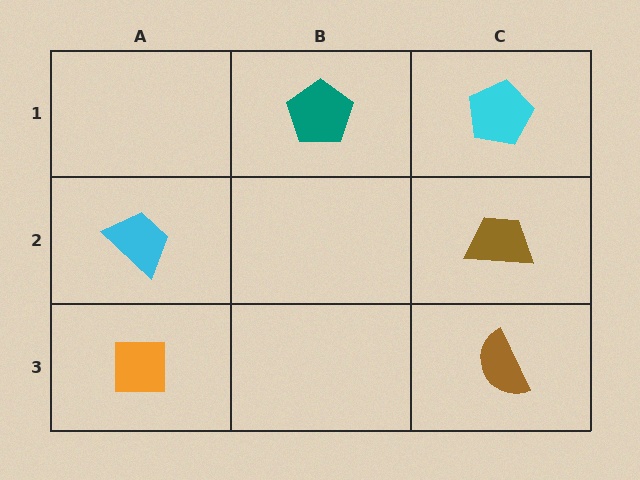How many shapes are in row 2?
2 shapes.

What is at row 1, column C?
A cyan pentagon.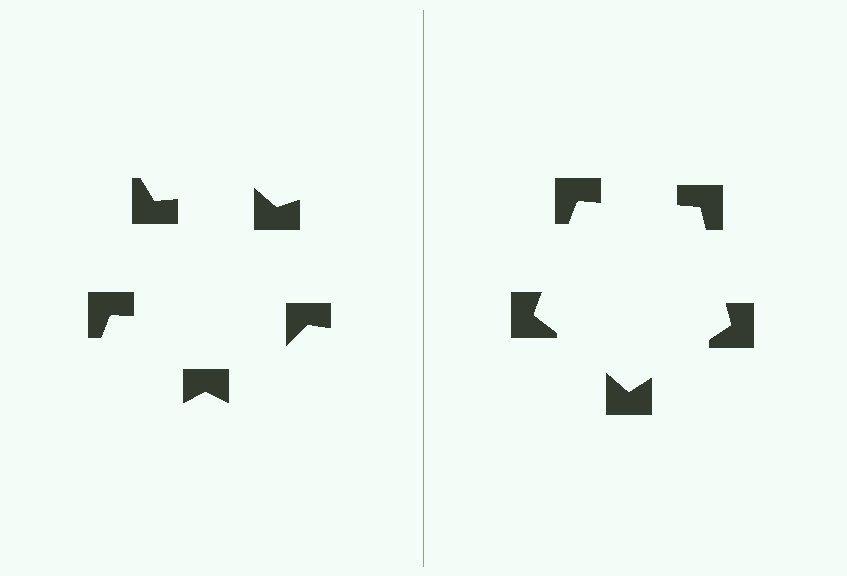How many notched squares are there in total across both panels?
10 — 5 on each side.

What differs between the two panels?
The notched squares are positioned identically on both sides; only the wedge orientations differ. On the right they align to a pentagon; on the left they are misaligned.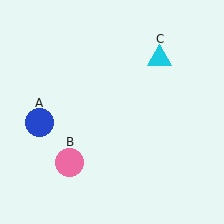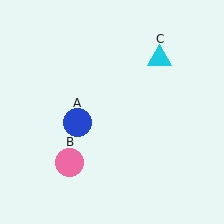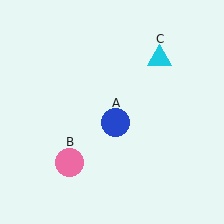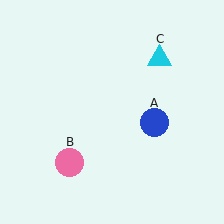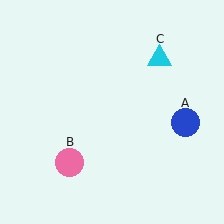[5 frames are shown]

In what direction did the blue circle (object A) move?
The blue circle (object A) moved right.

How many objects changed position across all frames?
1 object changed position: blue circle (object A).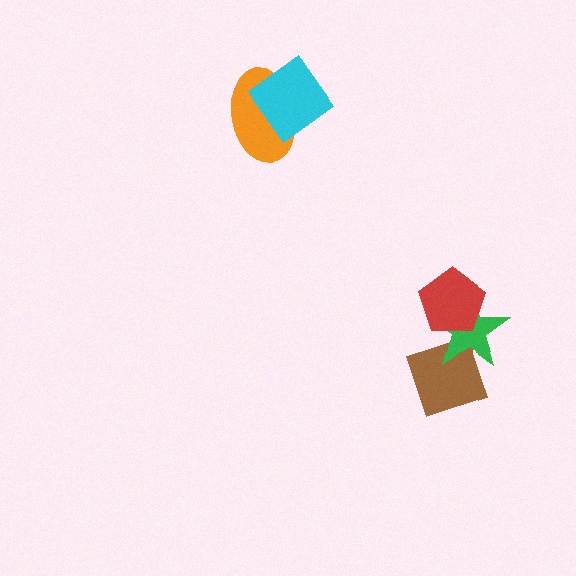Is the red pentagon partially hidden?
No, no other shape covers it.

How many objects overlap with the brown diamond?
1 object overlaps with the brown diamond.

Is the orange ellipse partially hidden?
Yes, it is partially covered by another shape.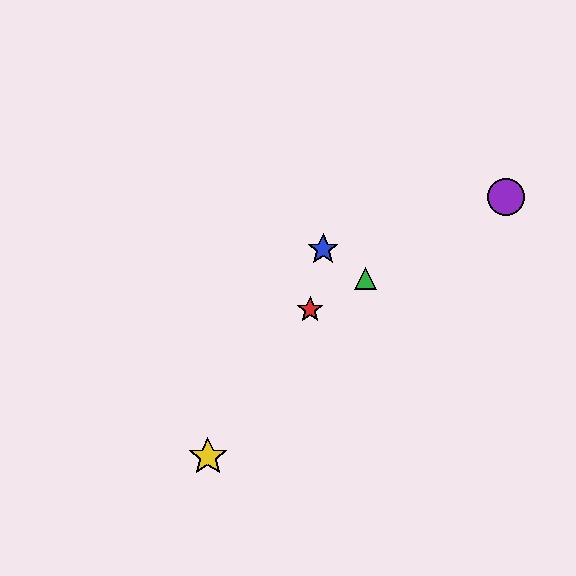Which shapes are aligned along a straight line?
The red star, the green triangle, the purple circle are aligned along a straight line.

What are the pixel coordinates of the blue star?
The blue star is at (323, 249).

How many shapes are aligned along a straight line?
3 shapes (the red star, the green triangle, the purple circle) are aligned along a straight line.